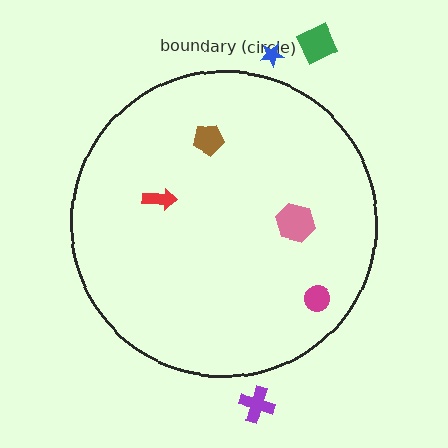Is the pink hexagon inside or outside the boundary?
Inside.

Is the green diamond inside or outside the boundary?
Outside.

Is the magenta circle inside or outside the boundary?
Inside.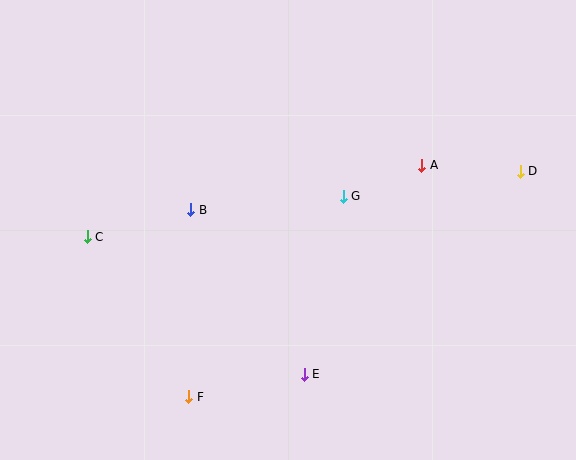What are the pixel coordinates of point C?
Point C is at (87, 237).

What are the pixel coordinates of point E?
Point E is at (304, 374).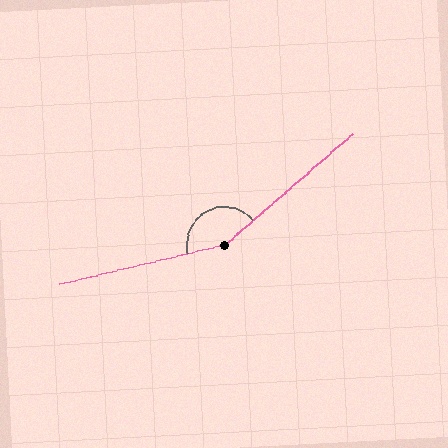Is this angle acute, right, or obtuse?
It is obtuse.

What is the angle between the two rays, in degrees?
Approximately 153 degrees.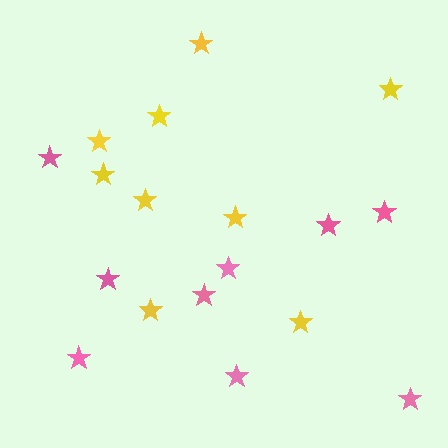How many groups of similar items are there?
There are 2 groups: one group of yellow stars (9) and one group of pink stars (9).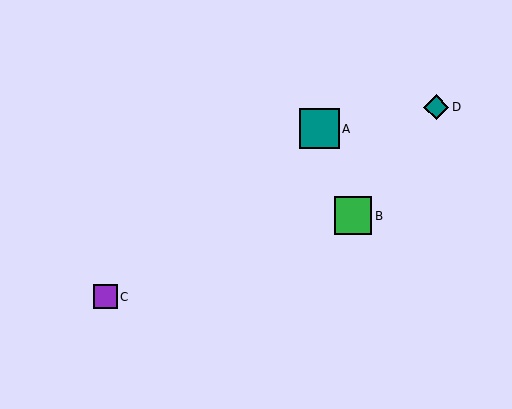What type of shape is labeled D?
Shape D is a teal diamond.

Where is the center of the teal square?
The center of the teal square is at (319, 129).